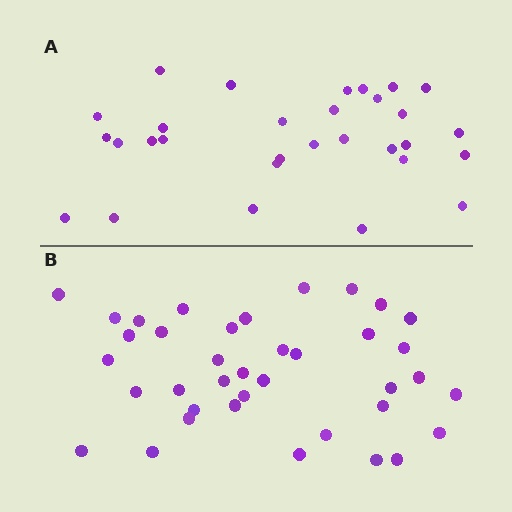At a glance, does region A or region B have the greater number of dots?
Region B (the bottom region) has more dots.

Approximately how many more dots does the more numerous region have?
Region B has roughly 8 or so more dots than region A.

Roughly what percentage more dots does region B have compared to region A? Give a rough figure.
About 25% more.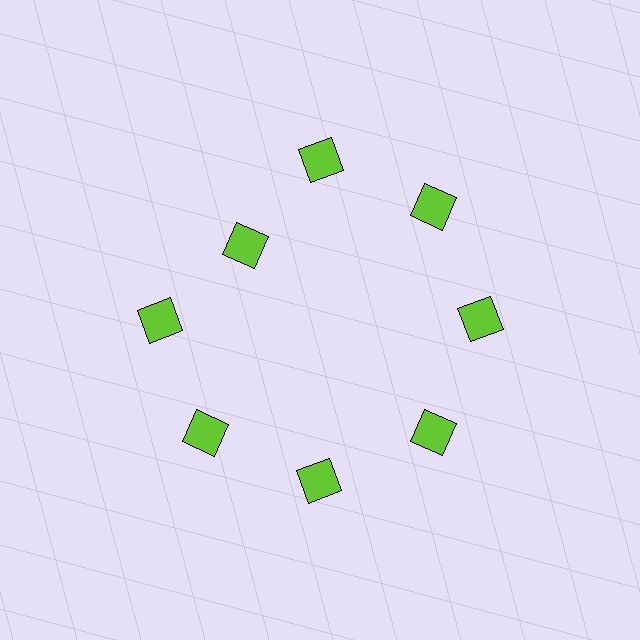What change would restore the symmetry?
The symmetry would be restored by moving it outward, back onto the ring so that all 8 squares sit at equal angles and equal distance from the center.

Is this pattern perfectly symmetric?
No. The 8 lime squares are arranged in a ring, but one element near the 10 o'clock position is pulled inward toward the center, breaking the 8-fold rotational symmetry.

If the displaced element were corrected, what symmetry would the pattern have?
It would have 8-fold rotational symmetry — the pattern would map onto itself every 45 degrees.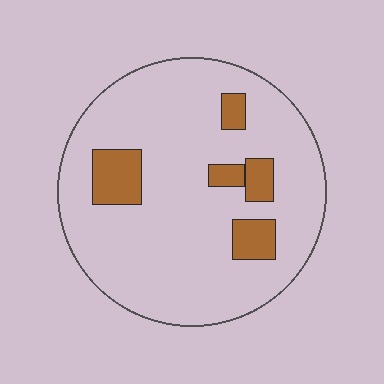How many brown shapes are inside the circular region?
5.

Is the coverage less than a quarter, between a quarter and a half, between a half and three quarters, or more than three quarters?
Less than a quarter.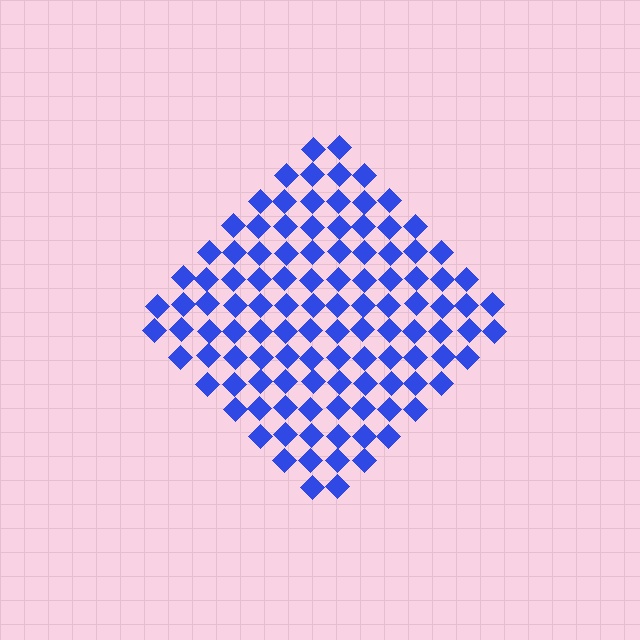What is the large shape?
The large shape is a diamond.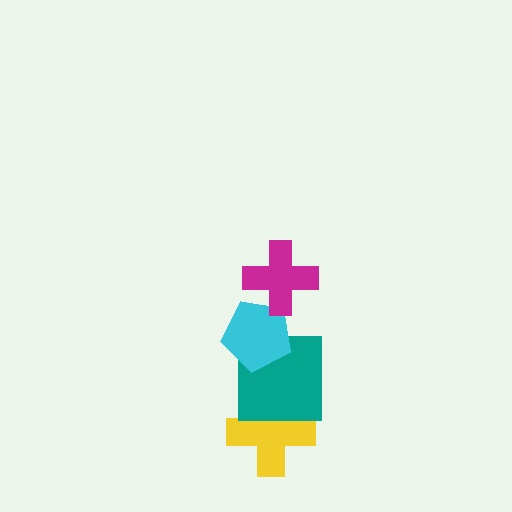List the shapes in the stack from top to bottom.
From top to bottom: the magenta cross, the cyan pentagon, the teal square, the yellow cross.